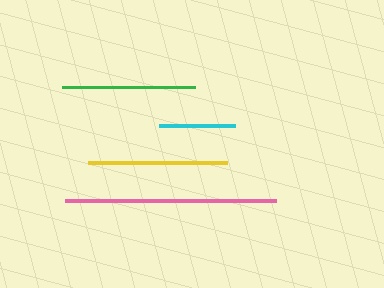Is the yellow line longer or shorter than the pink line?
The pink line is longer than the yellow line.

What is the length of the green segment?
The green segment is approximately 133 pixels long.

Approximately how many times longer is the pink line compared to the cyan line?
The pink line is approximately 2.8 times the length of the cyan line.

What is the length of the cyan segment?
The cyan segment is approximately 76 pixels long.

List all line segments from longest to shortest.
From longest to shortest: pink, yellow, green, cyan.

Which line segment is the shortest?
The cyan line is the shortest at approximately 76 pixels.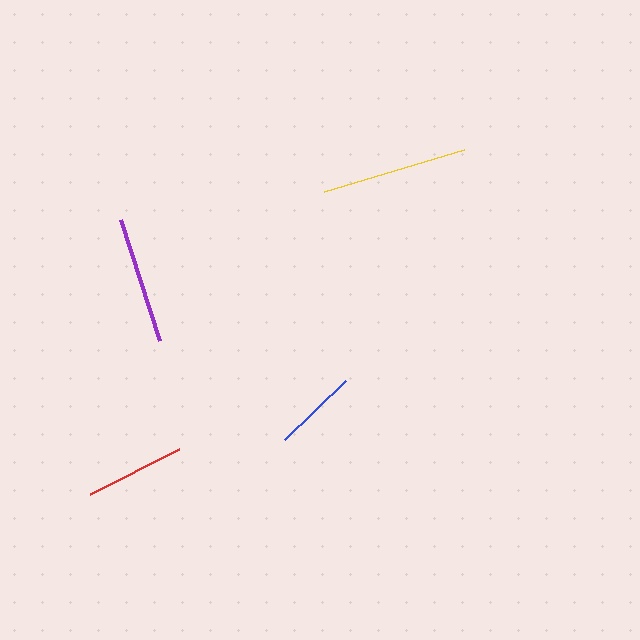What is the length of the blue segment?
The blue segment is approximately 85 pixels long.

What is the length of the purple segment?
The purple segment is approximately 127 pixels long.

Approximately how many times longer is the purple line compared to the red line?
The purple line is approximately 1.3 times the length of the red line.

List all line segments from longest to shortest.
From longest to shortest: yellow, purple, red, blue.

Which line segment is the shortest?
The blue line is the shortest at approximately 85 pixels.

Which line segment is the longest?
The yellow line is the longest at approximately 146 pixels.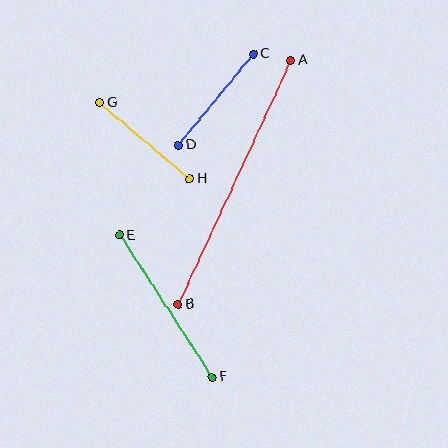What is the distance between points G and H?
The distance is approximately 118 pixels.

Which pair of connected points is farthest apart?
Points A and B are farthest apart.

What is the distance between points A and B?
The distance is approximately 269 pixels.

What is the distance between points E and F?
The distance is approximately 169 pixels.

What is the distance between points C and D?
The distance is approximately 118 pixels.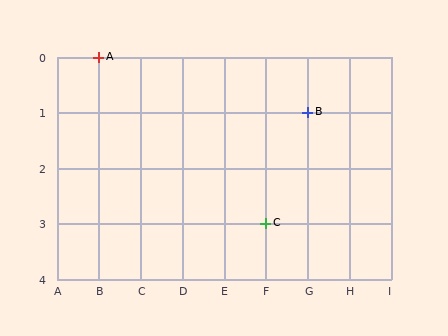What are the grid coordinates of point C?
Point C is at grid coordinates (F, 3).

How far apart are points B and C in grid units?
Points B and C are 1 column and 2 rows apart (about 2.2 grid units diagonally).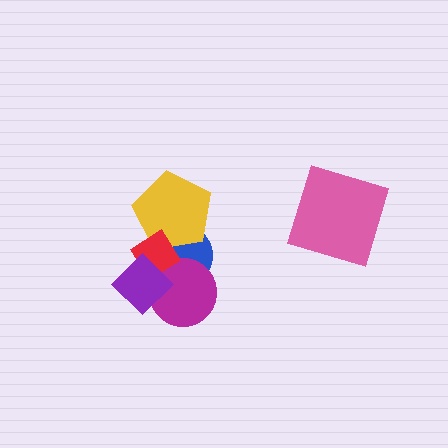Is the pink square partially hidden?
No, no other shape covers it.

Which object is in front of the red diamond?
The purple diamond is in front of the red diamond.